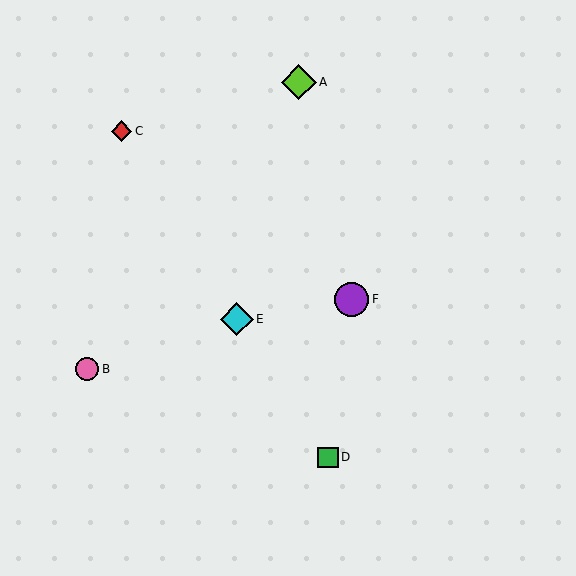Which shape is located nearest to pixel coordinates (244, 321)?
The cyan diamond (labeled E) at (237, 319) is nearest to that location.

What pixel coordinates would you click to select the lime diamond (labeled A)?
Click at (299, 82) to select the lime diamond A.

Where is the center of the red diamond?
The center of the red diamond is at (122, 131).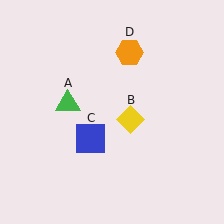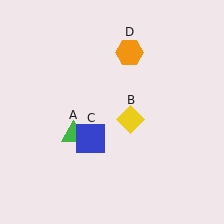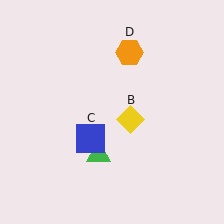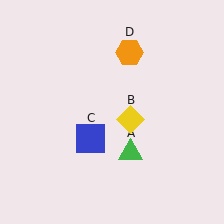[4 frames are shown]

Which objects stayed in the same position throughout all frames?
Yellow diamond (object B) and blue square (object C) and orange hexagon (object D) remained stationary.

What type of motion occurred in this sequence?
The green triangle (object A) rotated counterclockwise around the center of the scene.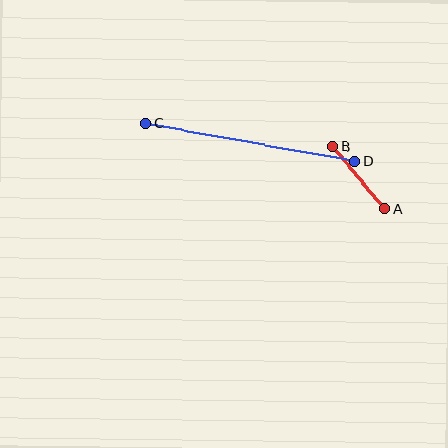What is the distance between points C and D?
The distance is approximately 212 pixels.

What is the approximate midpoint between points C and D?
The midpoint is at approximately (250, 142) pixels.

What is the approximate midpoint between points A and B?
The midpoint is at approximately (359, 177) pixels.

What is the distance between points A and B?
The distance is approximately 81 pixels.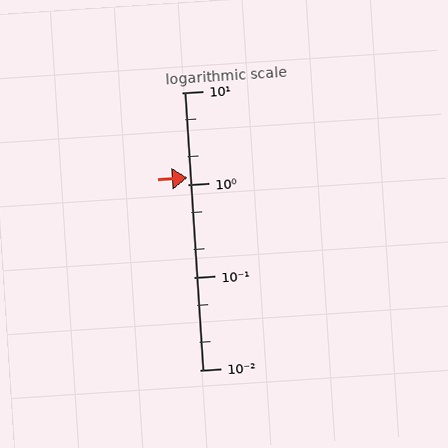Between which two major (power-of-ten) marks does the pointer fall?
The pointer is between 1 and 10.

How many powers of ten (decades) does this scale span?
The scale spans 3 decades, from 0.01 to 10.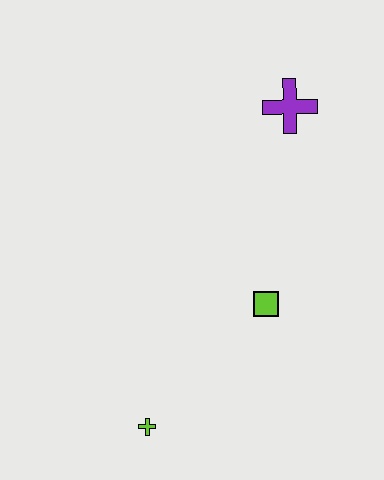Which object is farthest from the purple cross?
The lime cross is farthest from the purple cross.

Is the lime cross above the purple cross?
No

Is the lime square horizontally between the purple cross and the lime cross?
Yes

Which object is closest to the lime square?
The lime cross is closest to the lime square.